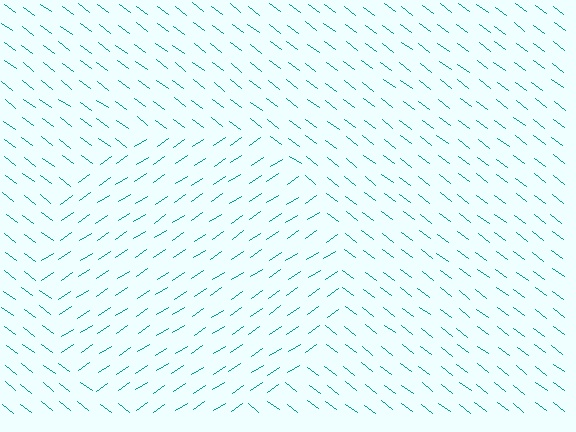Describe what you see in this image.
The image is filled with small teal line segments. A circle region in the image has lines oriented differently from the surrounding lines, creating a visible texture boundary.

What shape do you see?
I see a circle.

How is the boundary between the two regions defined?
The boundary is defined purely by a change in line orientation (approximately 71 degrees difference). All lines are the same color and thickness.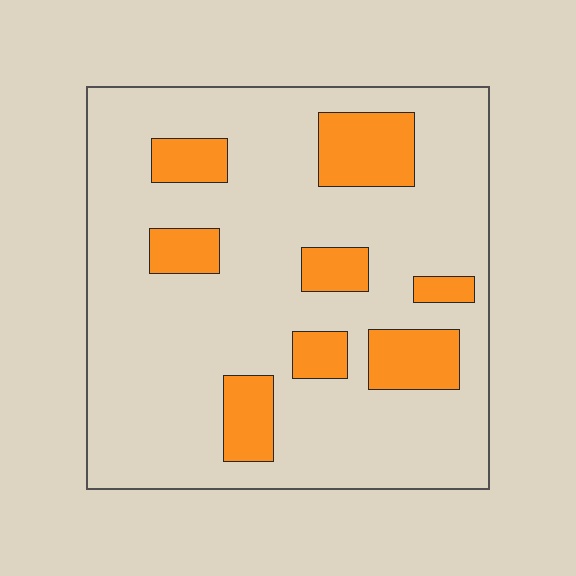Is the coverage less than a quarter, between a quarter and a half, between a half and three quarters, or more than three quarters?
Less than a quarter.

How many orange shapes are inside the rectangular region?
8.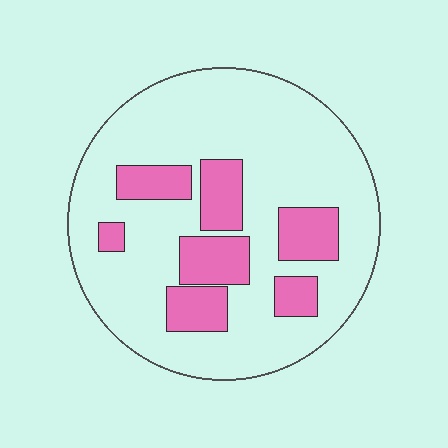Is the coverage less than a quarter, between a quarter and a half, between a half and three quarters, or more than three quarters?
Less than a quarter.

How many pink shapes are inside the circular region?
7.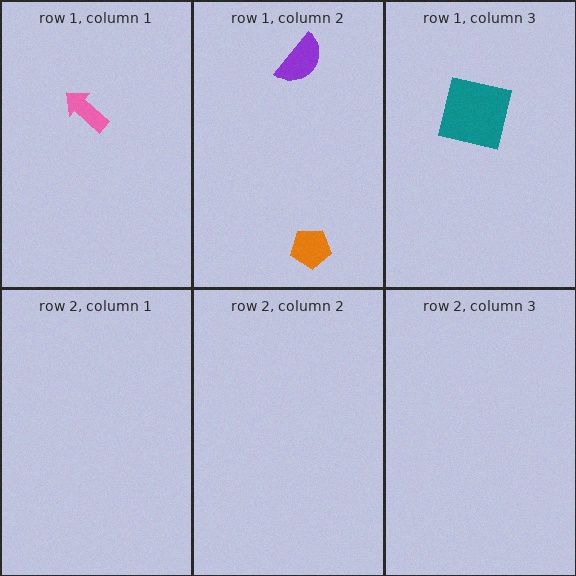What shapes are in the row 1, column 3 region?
The teal square.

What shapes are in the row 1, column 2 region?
The orange pentagon, the purple semicircle.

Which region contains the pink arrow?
The row 1, column 1 region.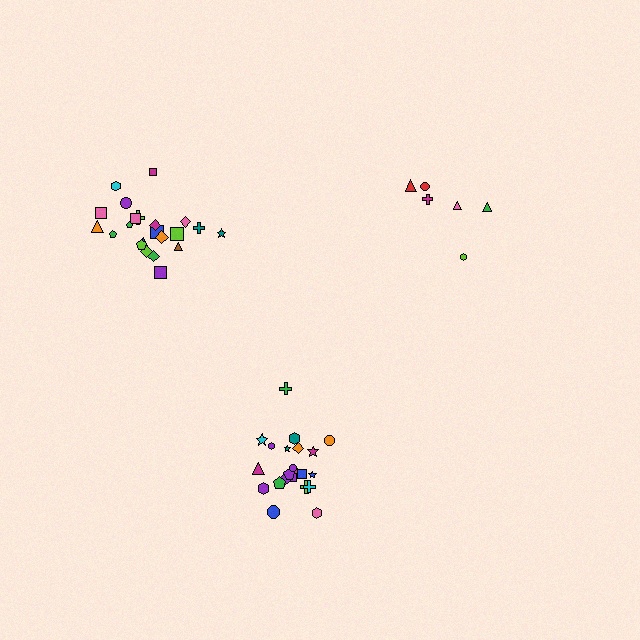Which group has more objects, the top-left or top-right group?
The top-left group.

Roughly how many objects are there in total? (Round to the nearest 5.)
Roughly 50 objects in total.